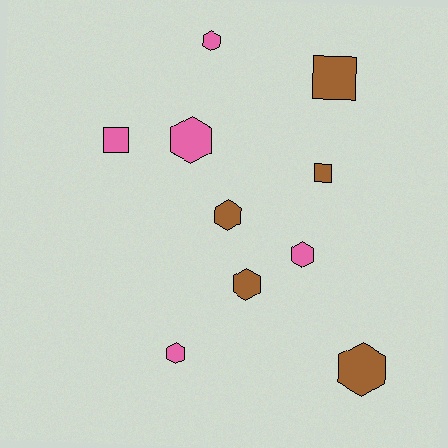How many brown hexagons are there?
There are 3 brown hexagons.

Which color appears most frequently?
Pink, with 5 objects.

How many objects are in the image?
There are 10 objects.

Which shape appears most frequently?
Hexagon, with 7 objects.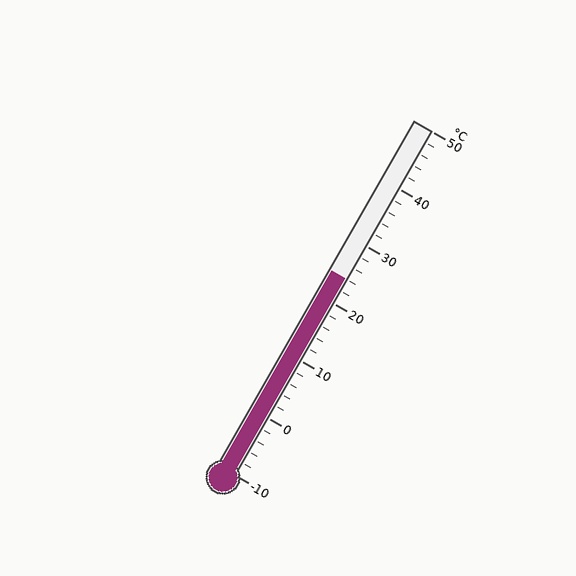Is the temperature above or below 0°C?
The temperature is above 0°C.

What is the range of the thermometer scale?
The thermometer scale ranges from -10°C to 50°C.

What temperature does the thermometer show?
The thermometer shows approximately 24°C.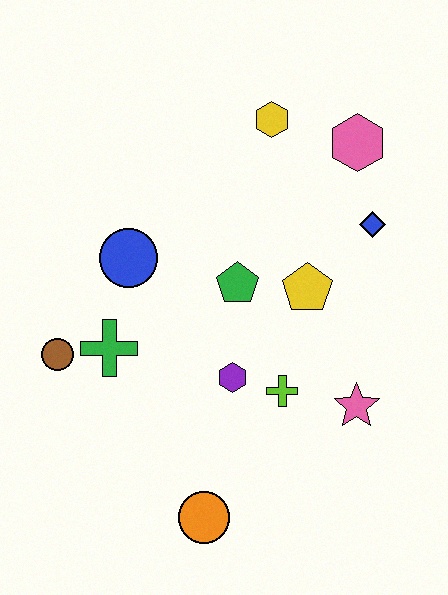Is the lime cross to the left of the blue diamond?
Yes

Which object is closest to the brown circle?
The green cross is closest to the brown circle.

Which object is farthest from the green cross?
The pink hexagon is farthest from the green cross.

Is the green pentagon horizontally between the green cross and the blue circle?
No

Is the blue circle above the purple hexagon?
Yes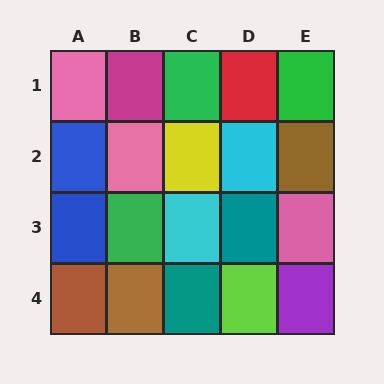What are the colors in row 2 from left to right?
Blue, pink, yellow, cyan, brown.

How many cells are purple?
1 cell is purple.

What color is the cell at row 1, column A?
Pink.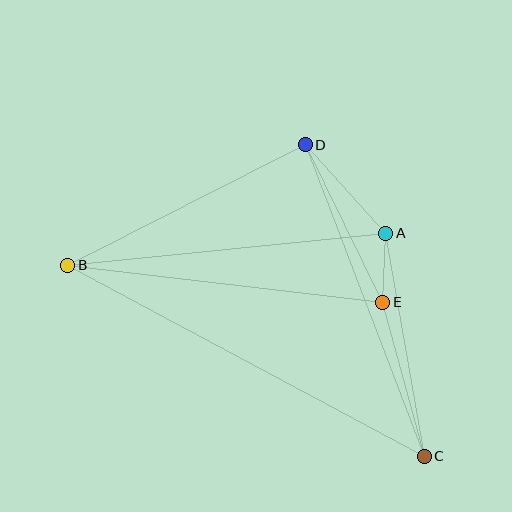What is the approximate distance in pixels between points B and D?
The distance between B and D is approximately 266 pixels.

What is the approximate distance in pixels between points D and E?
The distance between D and E is approximately 175 pixels.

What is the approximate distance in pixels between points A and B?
The distance between A and B is approximately 320 pixels.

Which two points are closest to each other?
Points A and E are closest to each other.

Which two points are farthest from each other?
Points B and C are farthest from each other.